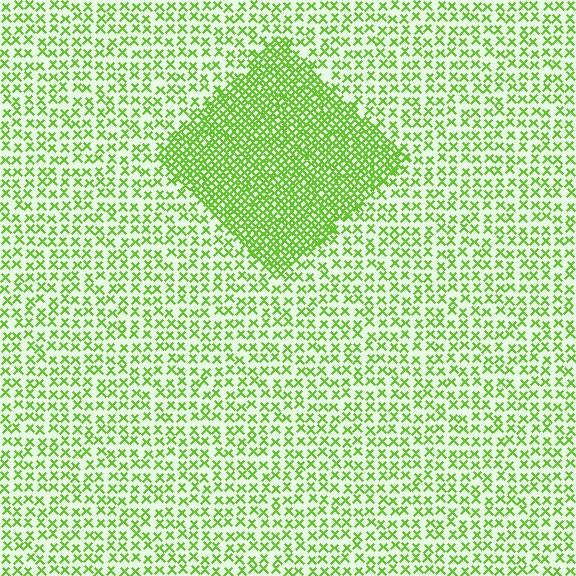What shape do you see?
I see a diamond.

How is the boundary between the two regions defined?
The boundary is defined by a change in element density (approximately 2.6x ratio). All elements are the same color, size, and shape.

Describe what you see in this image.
The image contains small lime elements arranged at two different densities. A diamond-shaped region is visible where the elements are more densely packed than the surrounding area.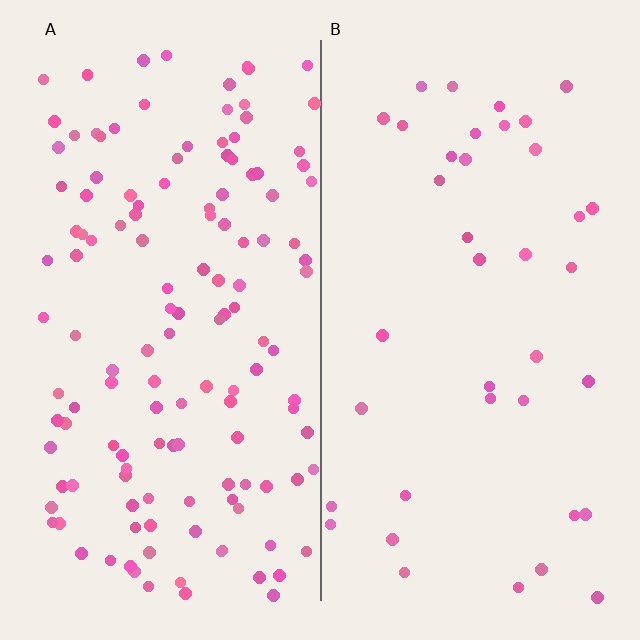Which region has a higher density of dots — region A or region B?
A (the left).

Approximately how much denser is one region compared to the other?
Approximately 3.5× — region A over region B.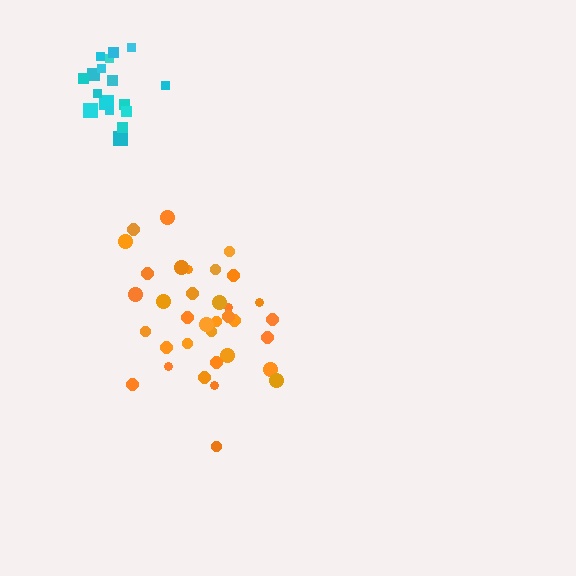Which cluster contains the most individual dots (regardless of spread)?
Orange (35).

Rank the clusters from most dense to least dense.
cyan, orange.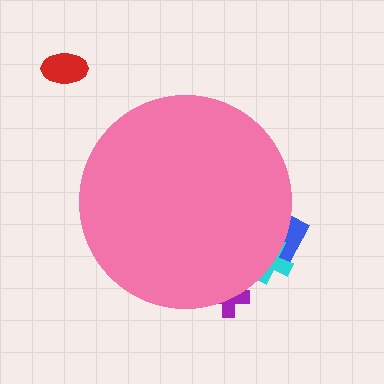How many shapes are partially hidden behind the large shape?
3 shapes are partially hidden.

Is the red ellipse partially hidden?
No, the red ellipse is fully visible.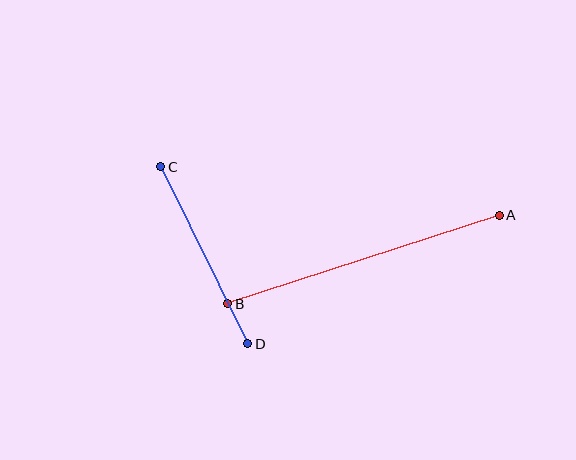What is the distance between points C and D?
The distance is approximately 197 pixels.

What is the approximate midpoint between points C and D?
The midpoint is at approximately (204, 255) pixels.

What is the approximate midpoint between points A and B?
The midpoint is at approximately (363, 260) pixels.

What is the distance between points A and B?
The distance is approximately 286 pixels.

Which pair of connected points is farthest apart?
Points A and B are farthest apart.